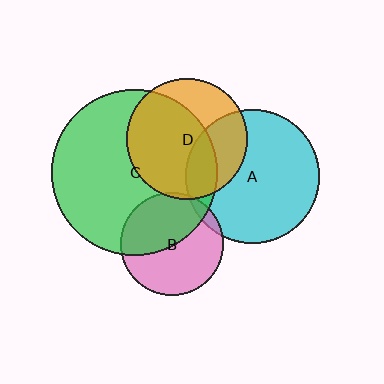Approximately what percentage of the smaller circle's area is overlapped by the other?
Approximately 5%.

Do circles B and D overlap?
Yes.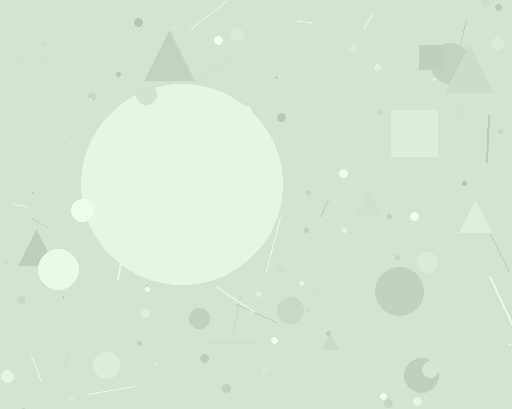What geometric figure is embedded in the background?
A circle is embedded in the background.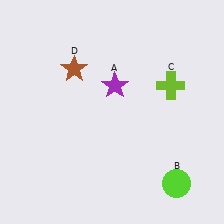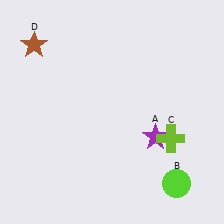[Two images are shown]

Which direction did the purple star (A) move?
The purple star (A) moved down.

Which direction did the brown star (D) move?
The brown star (D) moved left.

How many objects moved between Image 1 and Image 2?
3 objects moved between the two images.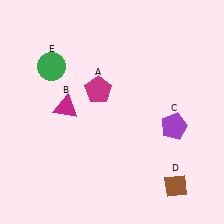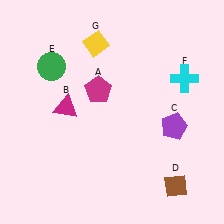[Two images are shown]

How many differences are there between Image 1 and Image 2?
There are 2 differences between the two images.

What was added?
A cyan cross (F), a yellow diamond (G) were added in Image 2.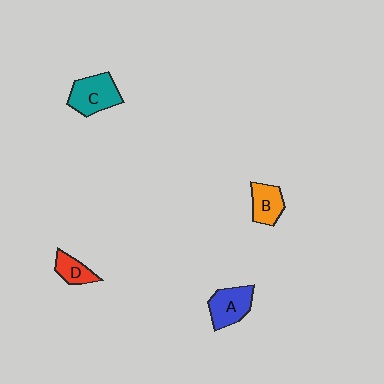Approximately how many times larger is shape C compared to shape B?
Approximately 1.4 times.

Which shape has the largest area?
Shape C (teal).